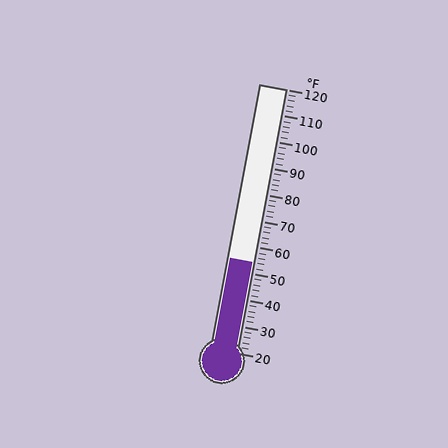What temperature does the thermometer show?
The thermometer shows approximately 54°F.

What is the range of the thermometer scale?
The thermometer scale ranges from 20°F to 120°F.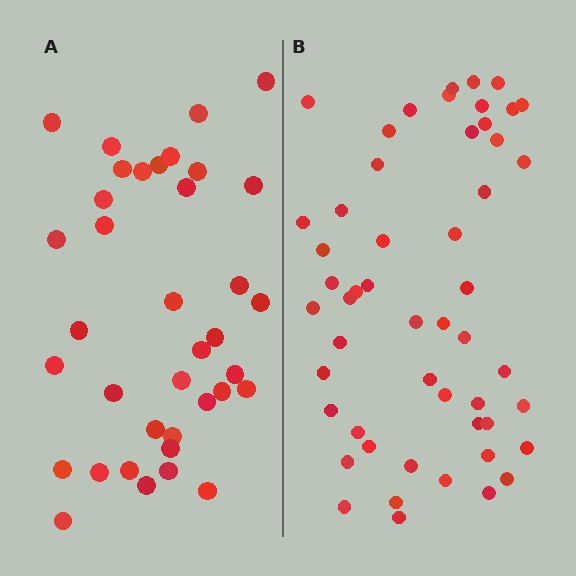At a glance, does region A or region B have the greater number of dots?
Region B (the right region) has more dots.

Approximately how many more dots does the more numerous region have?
Region B has approximately 15 more dots than region A.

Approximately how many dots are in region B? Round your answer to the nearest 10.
About 50 dots. (The exact count is 52, which rounds to 50.)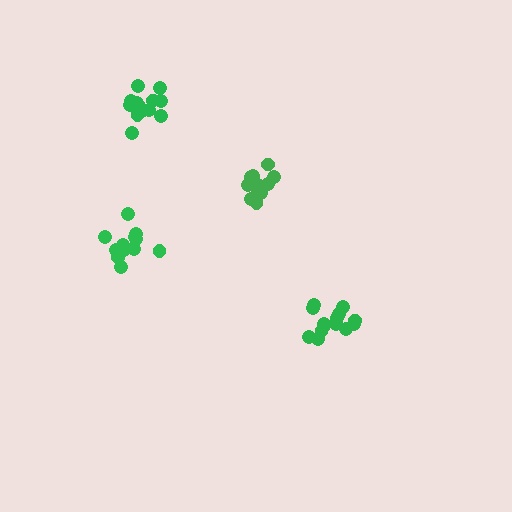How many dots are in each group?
Group 1: 14 dots, Group 2: 11 dots, Group 3: 13 dots, Group 4: 12 dots (50 total).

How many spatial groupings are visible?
There are 4 spatial groupings.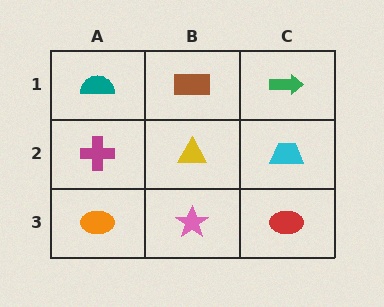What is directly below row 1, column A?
A magenta cross.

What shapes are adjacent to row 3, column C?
A cyan trapezoid (row 2, column C), a pink star (row 3, column B).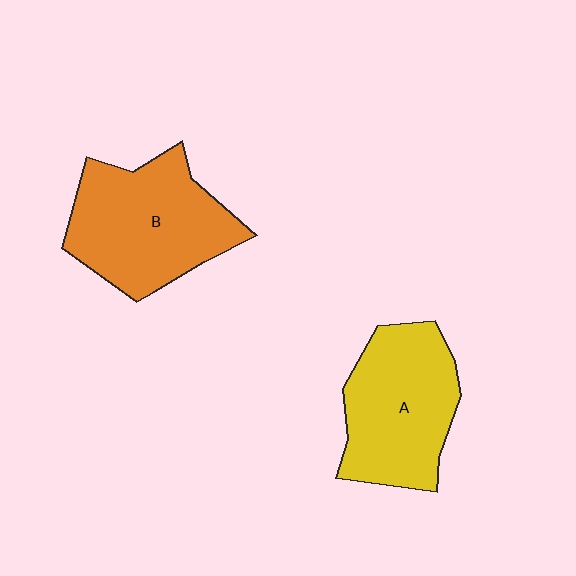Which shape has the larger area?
Shape B (orange).